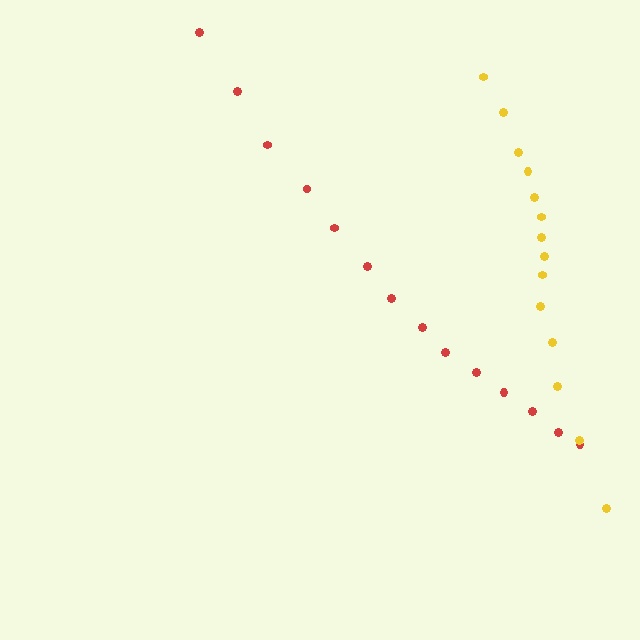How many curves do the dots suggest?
There are 2 distinct paths.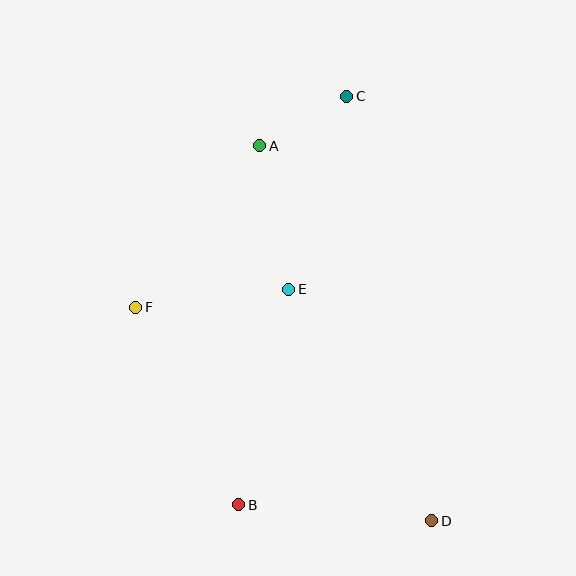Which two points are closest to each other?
Points A and C are closest to each other.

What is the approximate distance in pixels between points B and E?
The distance between B and E is approximately 221 pixels.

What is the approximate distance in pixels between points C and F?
The distance between C and F is approximately 298 pixels.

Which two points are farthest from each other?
Points C and D are farthest from each other.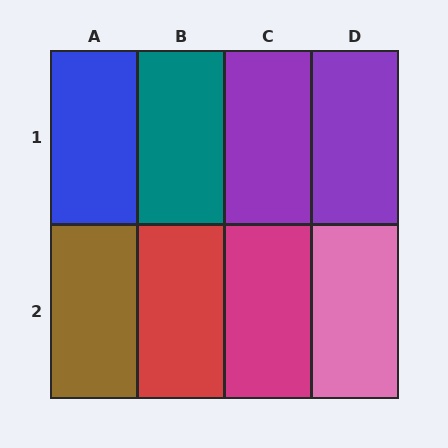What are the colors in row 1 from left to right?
Blue, teal, purple, purple.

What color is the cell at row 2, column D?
Pink.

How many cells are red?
1 cell is red.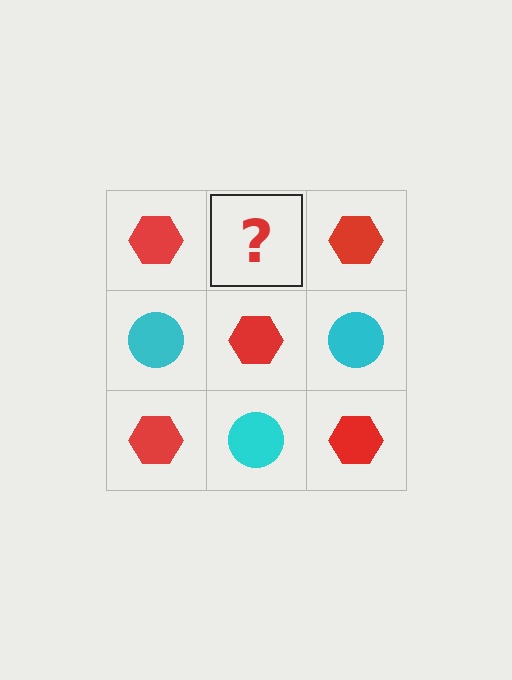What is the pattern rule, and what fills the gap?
The rule is that it alternates red hexagon and cyan circle in a checkerboard pattern. The gap should be filled with a cyan circle.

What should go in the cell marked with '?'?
The missing cell should contain a cyan circle.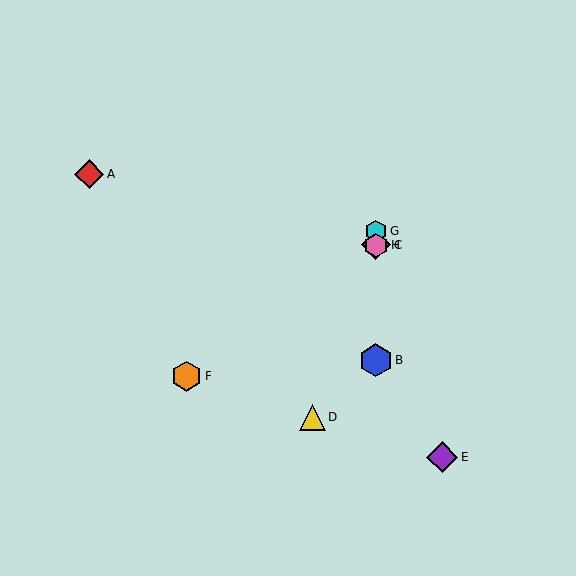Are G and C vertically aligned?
Yes, both are at x≈376.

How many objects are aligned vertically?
4 objects (B, C, G, H) are aligned vertically.